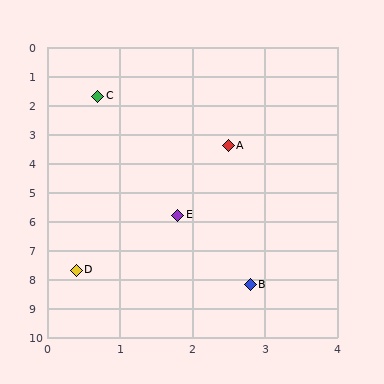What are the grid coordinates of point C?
Point C is at approximately (0.7, 1.7).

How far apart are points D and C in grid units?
Points D and C are about 6.0 grid units apart.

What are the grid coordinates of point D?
Point D is at approximately (0.4, 7.7).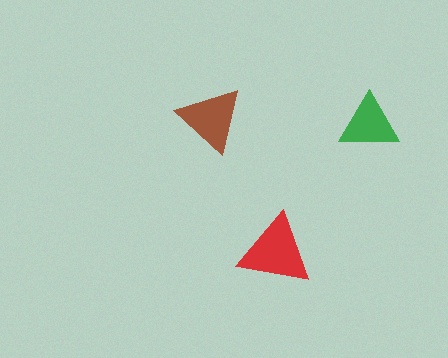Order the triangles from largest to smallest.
the red one, the brown one, the green one.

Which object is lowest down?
The red triangle is bottommost.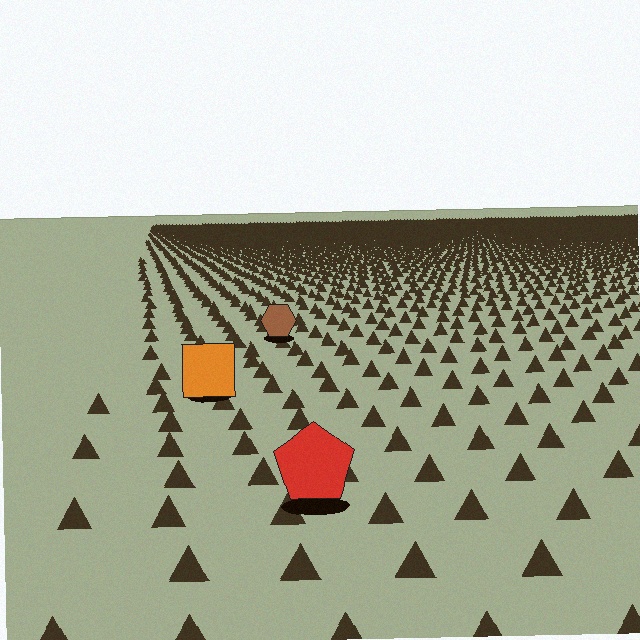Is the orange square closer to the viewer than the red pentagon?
No. The red pentagon is closer — you can tell from the texture gradient: the ground texture is coarser near it.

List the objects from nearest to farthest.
From nearest to farthest: the red pentagon, the orange square, the brown hexagon.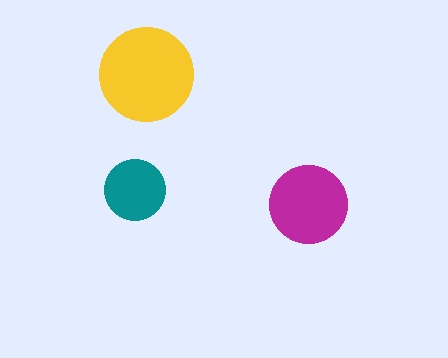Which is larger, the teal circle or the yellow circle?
The yellow one.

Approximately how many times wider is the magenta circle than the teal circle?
About 1.5 times wider.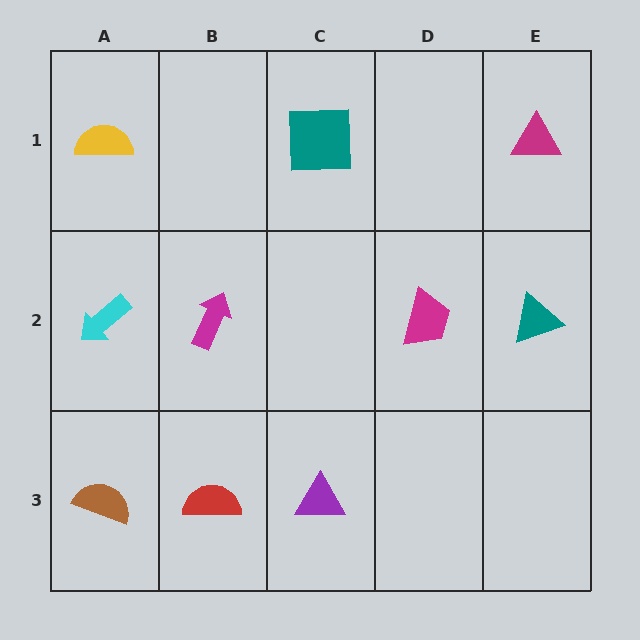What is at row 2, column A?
A cyan arrow.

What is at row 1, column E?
A magenta triangle.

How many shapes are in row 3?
3 shapes.